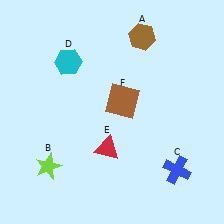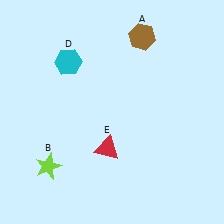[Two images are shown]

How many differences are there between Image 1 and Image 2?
There are 2 differences between the two images.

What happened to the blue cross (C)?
The blue cross (C) was removed in Image 2. It was in the bottom-right area of Image 1.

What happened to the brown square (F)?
The brown square (F) was removed in Image 2. It was in the top-right area of Image 1.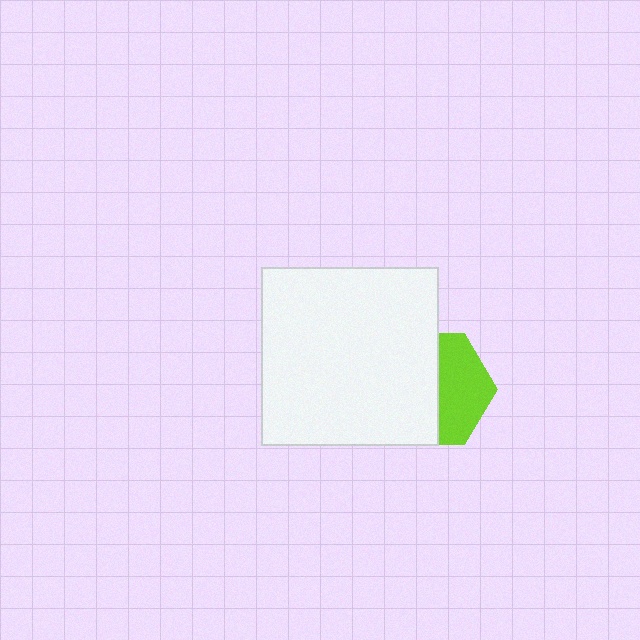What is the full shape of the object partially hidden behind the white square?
The partially hidden object is a lime hexagon.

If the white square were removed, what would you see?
You would see the complete lime hexagon.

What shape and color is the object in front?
The object in front is a white square.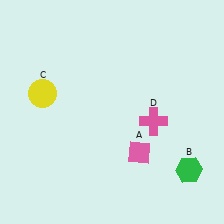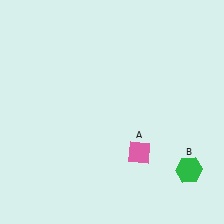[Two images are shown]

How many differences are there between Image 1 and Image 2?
There are 2 differences between the two images.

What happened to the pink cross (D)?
The pink cross (D) was removed in Image 2. It was in the bottom-right area of Image 1.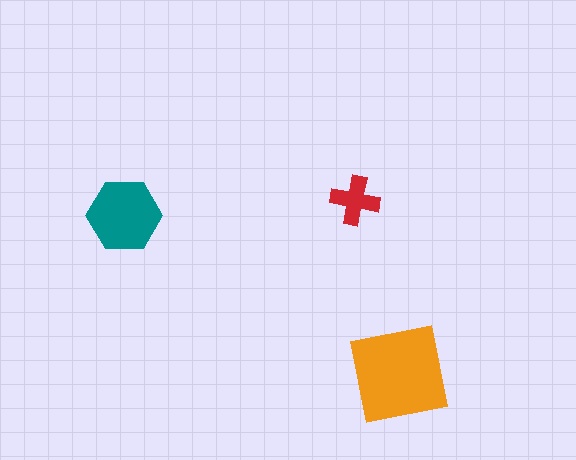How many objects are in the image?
There are 3 objects in the image.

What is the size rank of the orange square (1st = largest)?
1st.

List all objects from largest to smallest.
The orange square, the teal hexagon, the red cross.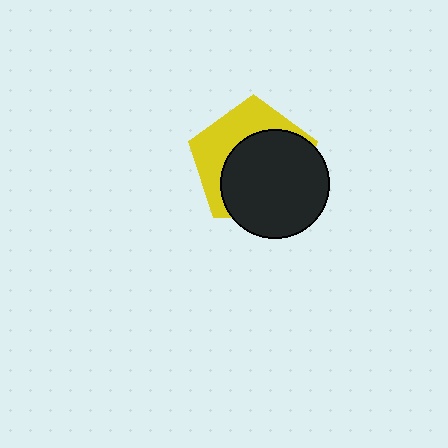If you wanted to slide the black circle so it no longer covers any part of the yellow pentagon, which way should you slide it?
Slide it toward the lower-right — that is the most direct way to separate the two shapes.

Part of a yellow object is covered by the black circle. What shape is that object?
It is a pentagon.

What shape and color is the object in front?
The object in front is a black circle.